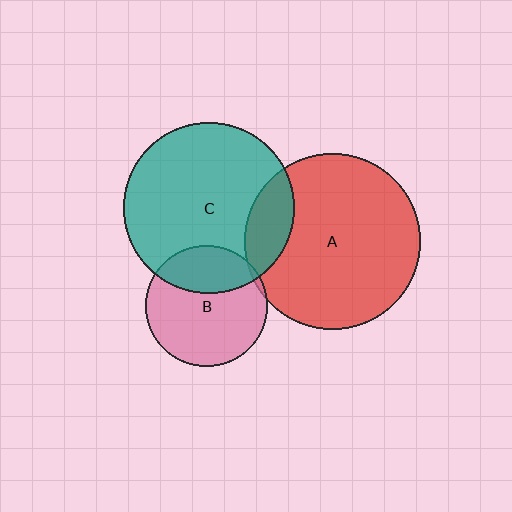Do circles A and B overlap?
Yes.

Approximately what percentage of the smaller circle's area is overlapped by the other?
Approximately 5%.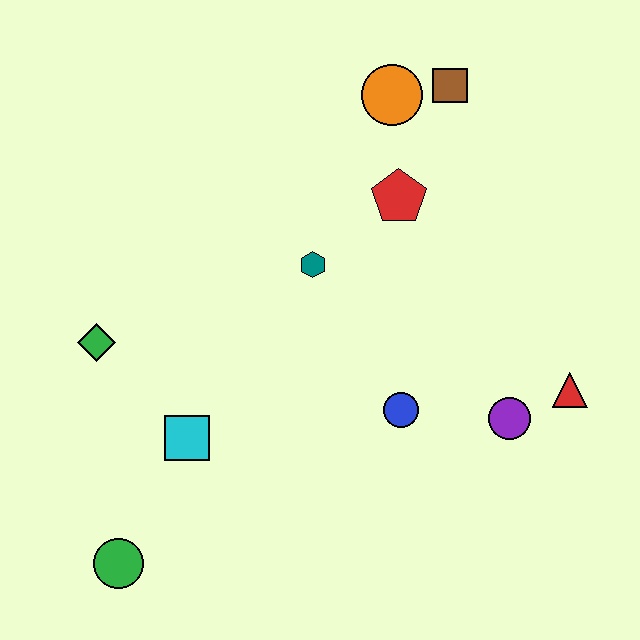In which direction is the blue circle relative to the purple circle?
The blue circle is to the left of the purple circle.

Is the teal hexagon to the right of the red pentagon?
No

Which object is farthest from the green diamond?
The red triangle is farthest from the green diamond.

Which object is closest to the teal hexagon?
The red pentagon is closest to the teal hexagon.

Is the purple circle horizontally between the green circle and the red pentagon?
No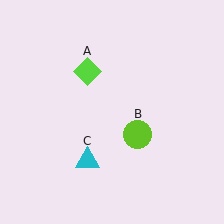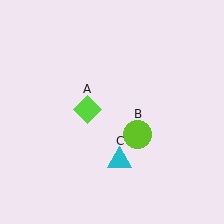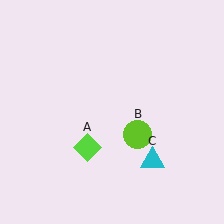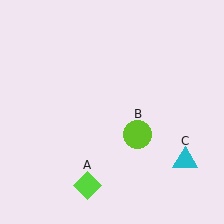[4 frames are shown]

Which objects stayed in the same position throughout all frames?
Lime circle (object B) remained stationary.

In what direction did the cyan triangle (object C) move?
The cyan triangle (object C) moved right.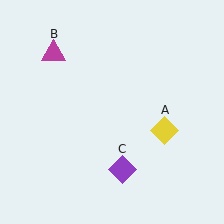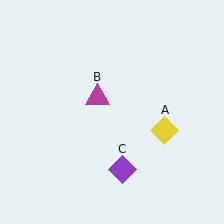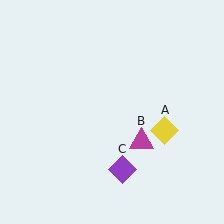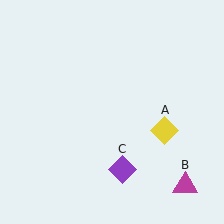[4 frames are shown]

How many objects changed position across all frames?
1 object changed position: magenta triangle (object B).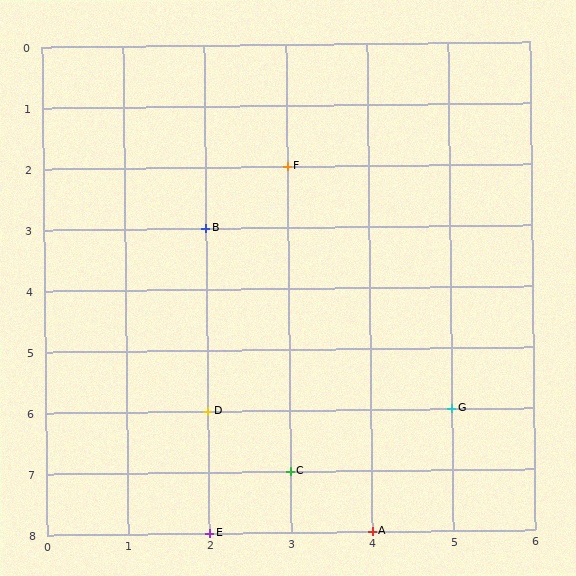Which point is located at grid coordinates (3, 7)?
Point C is at (3, 7).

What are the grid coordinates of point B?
Point B is at grid coordinates (2, 3).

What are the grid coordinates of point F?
Point F is at grid coordinates (3, 2).